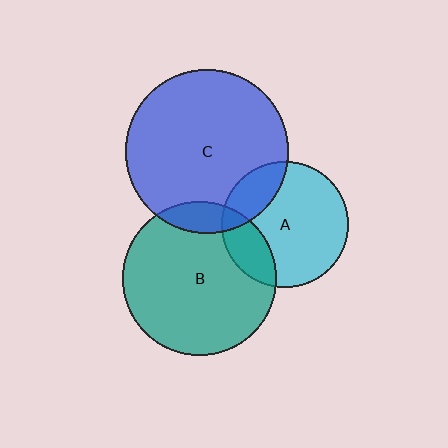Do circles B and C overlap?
Yes.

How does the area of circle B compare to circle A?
Approximately 1.5 times.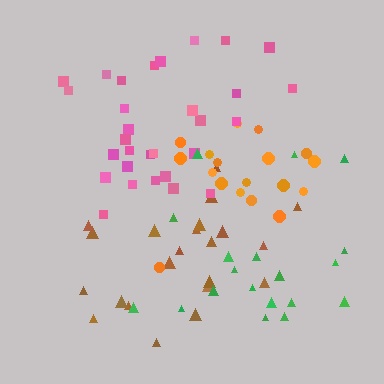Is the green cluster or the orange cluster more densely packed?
Orange.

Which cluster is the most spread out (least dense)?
Green.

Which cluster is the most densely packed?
Orange.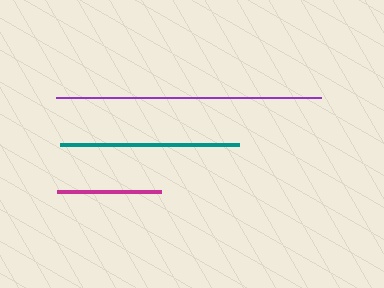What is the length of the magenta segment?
The magenta segment is approximately 104 pixels long.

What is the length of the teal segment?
The teal segment is approximately 180 pixels long.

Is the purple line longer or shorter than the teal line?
The purple line is longer than the teal line.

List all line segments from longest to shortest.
From longest to shortest: purple, teal, magenta.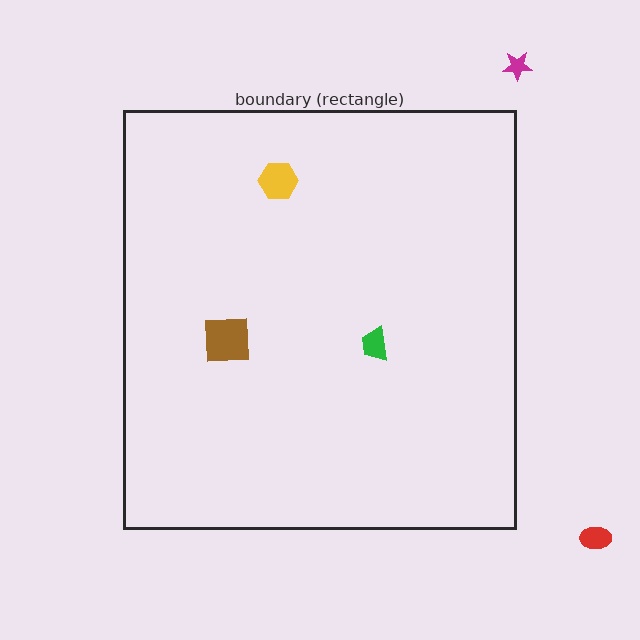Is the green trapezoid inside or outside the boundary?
Inside.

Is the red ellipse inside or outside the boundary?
Outside.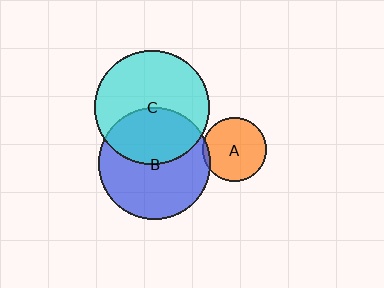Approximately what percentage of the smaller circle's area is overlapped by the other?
Approximately 5%.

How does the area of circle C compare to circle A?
Approximately 3.2 times.